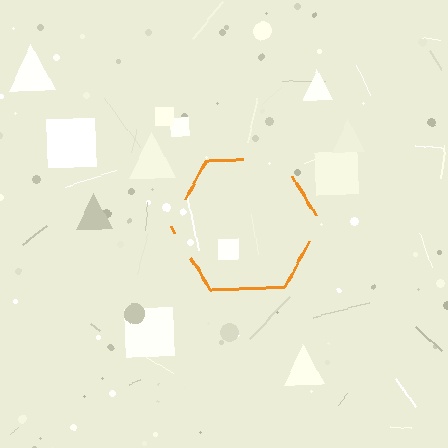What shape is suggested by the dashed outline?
The dashed outline suggests a hexagon.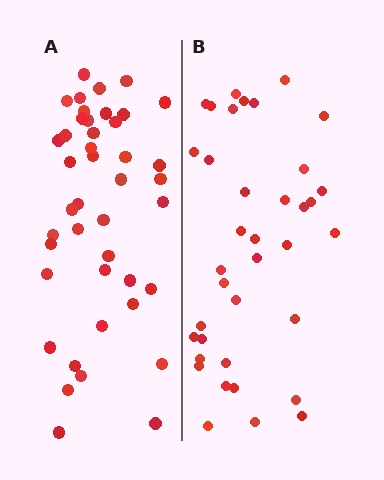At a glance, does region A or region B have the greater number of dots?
Region A (the left region) has more dots.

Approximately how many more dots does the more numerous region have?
Region A has about 6 more dots than region B.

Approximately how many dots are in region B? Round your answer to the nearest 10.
About 40 dots. (The exact count is 37, which rounds to 40.)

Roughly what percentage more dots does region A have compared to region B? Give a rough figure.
About 15% more.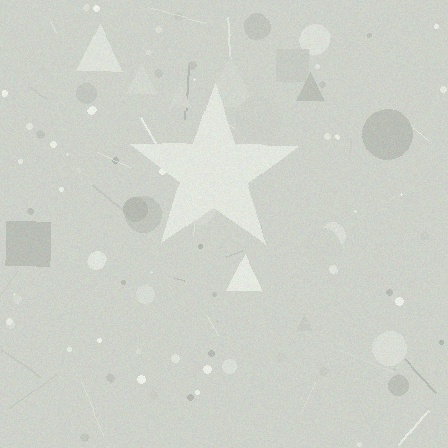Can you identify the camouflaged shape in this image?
The camouflaged shape is a star.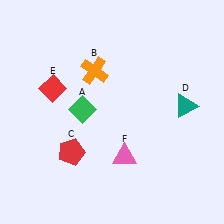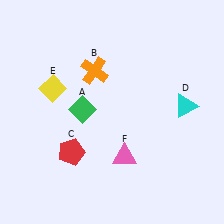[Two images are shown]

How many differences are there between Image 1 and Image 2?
There are 2 differences between the two images.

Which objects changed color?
D changed from teal to cyan. E changed from red to yellow.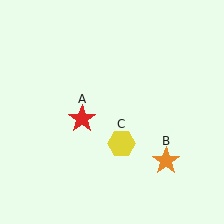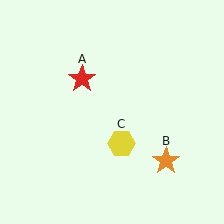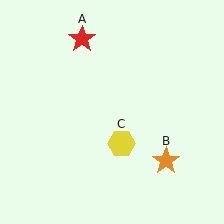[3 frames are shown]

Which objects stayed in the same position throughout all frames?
Orange star (object B) and yellow hexagon (object C) remained stationary.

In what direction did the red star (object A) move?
The red star (object A) moved up.